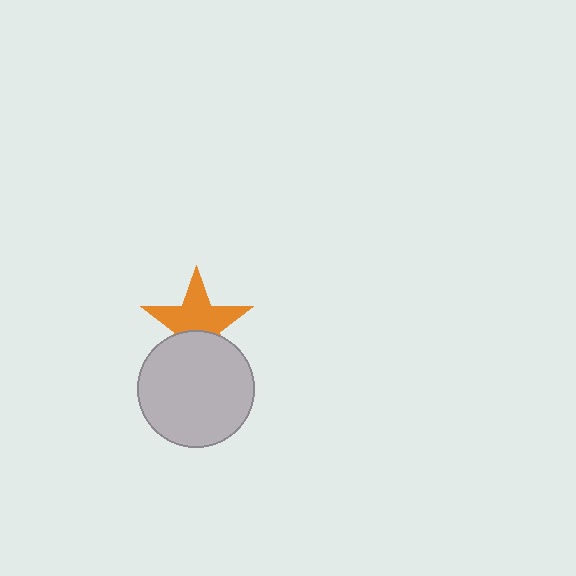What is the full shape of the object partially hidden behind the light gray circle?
The partially hidden object is an orange star.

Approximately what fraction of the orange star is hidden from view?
Roughly 37% of the orange star is hidden behind the light gray circle.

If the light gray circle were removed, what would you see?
You would see the complete orange star.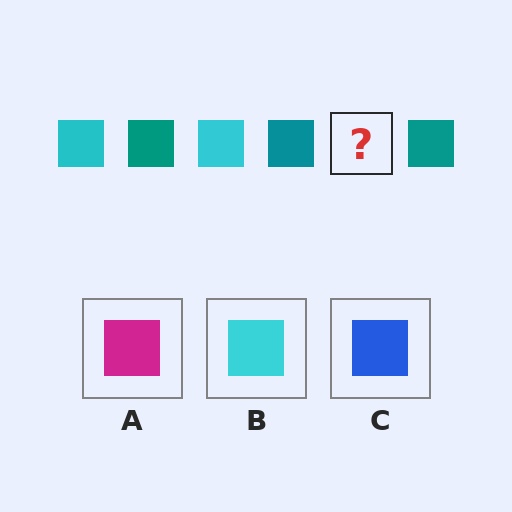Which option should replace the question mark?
Option B.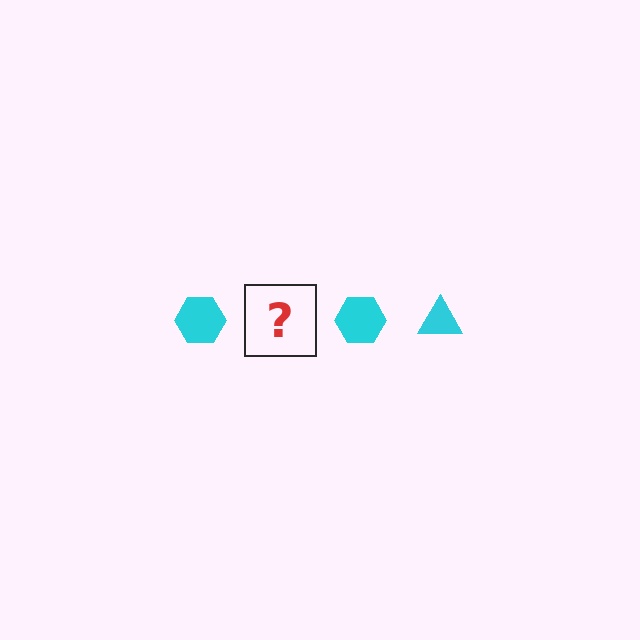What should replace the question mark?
The question mark should be replaced with a cyan triangle.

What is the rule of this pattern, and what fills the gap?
The rule is that the pattern cycles through hexagon, triangle shapes in cyan. The gap should be filled with a cyan triangle.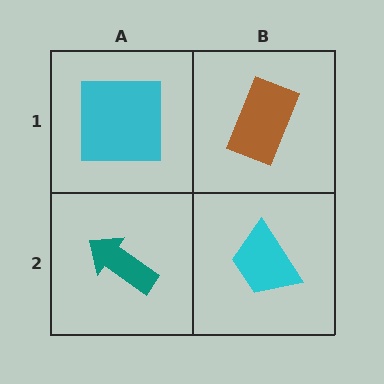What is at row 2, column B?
A cyan trapezoid.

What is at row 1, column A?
A cyan square.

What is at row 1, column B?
A brown rectangle.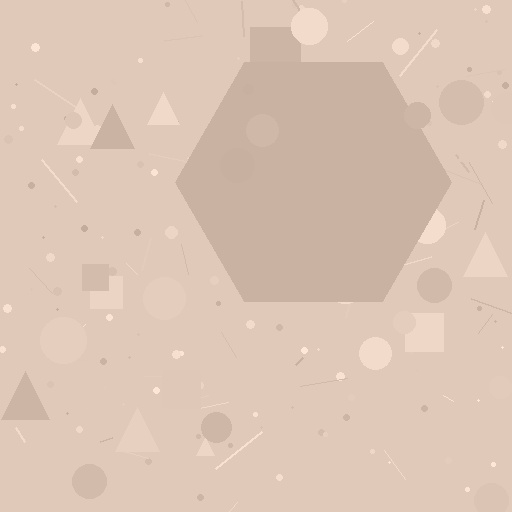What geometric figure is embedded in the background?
A hexagon is embedded in the background.